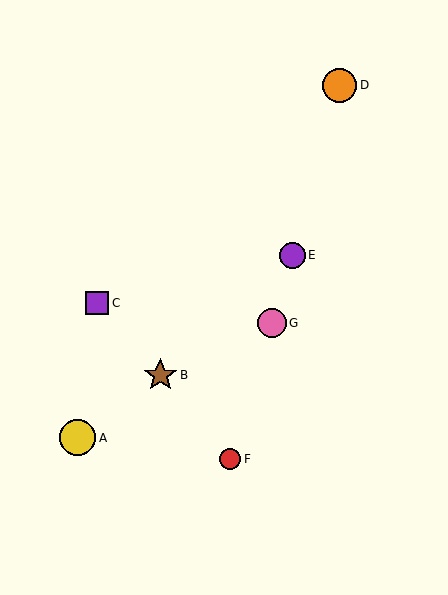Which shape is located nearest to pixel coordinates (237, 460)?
The red circle (labeled F) at (230, 459) is nearest to that location.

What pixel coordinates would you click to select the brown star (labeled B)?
Click at (160, 375) to select the brown star B.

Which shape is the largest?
The yellow circle (labeled A) is the largest.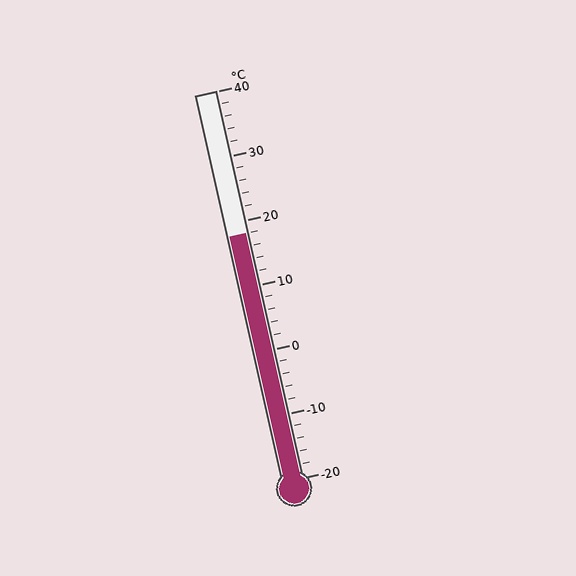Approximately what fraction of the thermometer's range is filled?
The thermometer is filled to approximately 65% of its range.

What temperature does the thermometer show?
The thermometer shows approximately 18°C.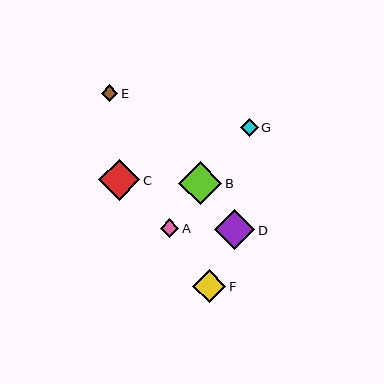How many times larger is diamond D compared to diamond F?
Diamond D is approximately 1.2 times the size of diamond F.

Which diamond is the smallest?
Diamond E is the smallest with a size of approximately 17 pixels.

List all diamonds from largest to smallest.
From largest to smallest: B, C, D, F, A, G, E.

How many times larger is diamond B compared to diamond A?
Diamond B is approximately 2.3 times the size of diamond A.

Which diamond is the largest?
Diamond B is the largest with a size of approximately 43 pixels.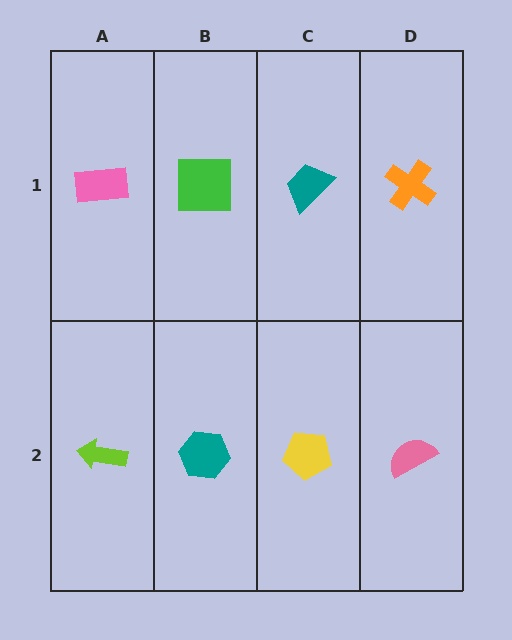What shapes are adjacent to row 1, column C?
A yellow pentagon (row 2, column C), a green square (row 1, column B), an orange cross (row 1, column D).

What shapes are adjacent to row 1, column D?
A pink semicircle (row 2, column D), a teal trapezoid (row 1, column C).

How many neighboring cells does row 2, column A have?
2.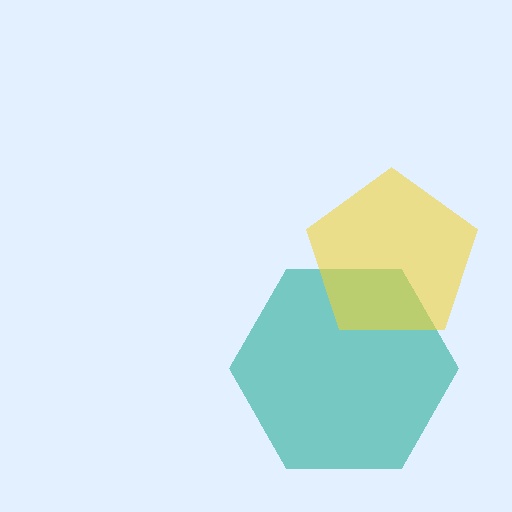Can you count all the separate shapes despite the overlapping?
Yes, there are 2 separate shapes.